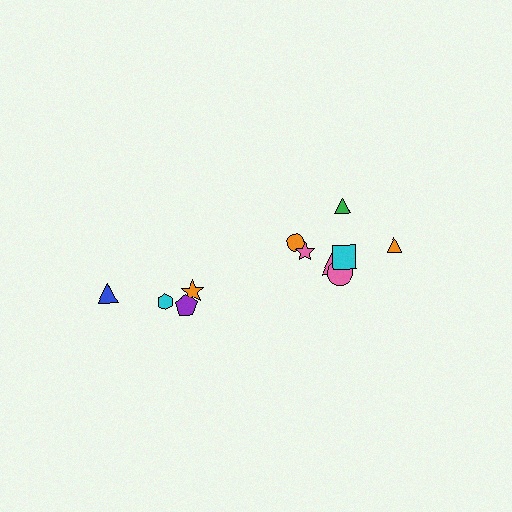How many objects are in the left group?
There are 4 objects.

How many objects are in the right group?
There are 7 objects.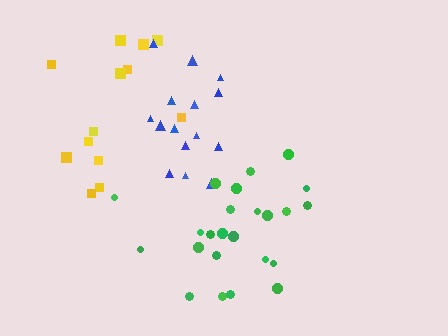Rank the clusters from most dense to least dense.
blue, green, yellow.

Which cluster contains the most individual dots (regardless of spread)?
Green (25).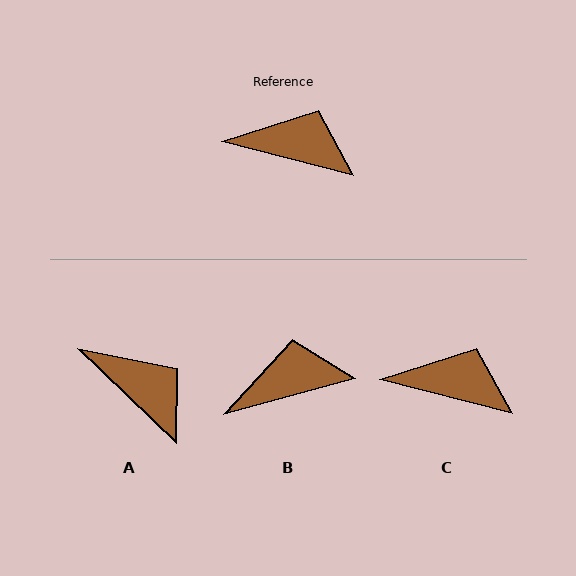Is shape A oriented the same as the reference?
No, it is off by about 29 degrees.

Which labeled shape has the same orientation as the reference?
C.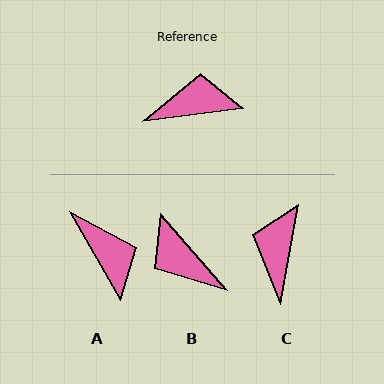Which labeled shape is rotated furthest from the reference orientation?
B, about 124 degrees away.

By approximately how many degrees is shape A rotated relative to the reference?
Approximately 68 degrees clockwise.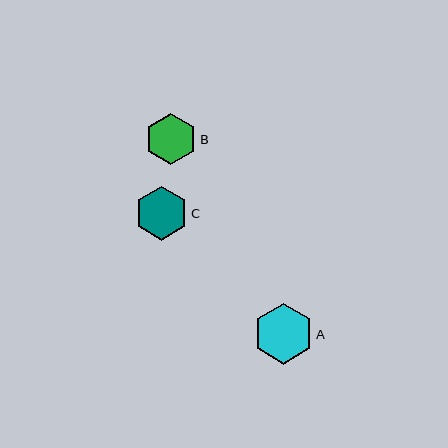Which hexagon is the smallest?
Hexagon B is the smallest with a size of approximately 52 pixels.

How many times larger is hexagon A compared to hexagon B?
Hexagon A is approximately 1.2 times the size of hexagon B.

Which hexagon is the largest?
Hexagon A is the largest with a size of approximately 60 pixels.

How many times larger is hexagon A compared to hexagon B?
Hexagon A is approximately 1.2 times the size of hexagon B.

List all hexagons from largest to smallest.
From largest to smallest: A, C, B.